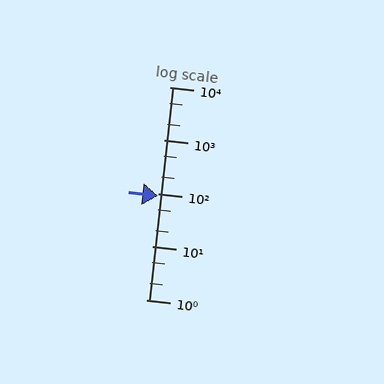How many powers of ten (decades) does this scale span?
The scale spans 4 decades, from 1 to 10000.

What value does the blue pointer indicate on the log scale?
The pointer indicates approximately 88.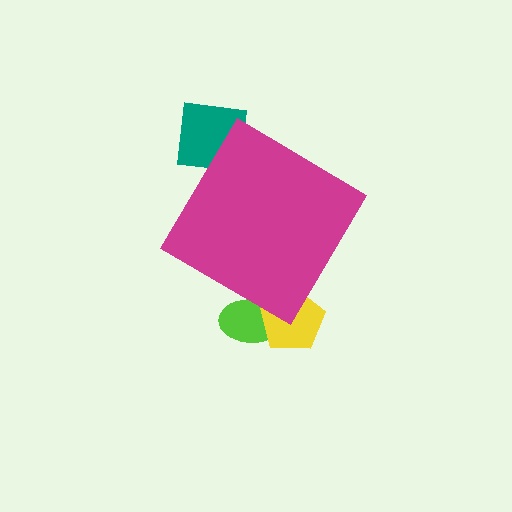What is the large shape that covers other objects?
A magenta diamond.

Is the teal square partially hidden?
Yes, the teal square is partially hidden behind the magenta diamond.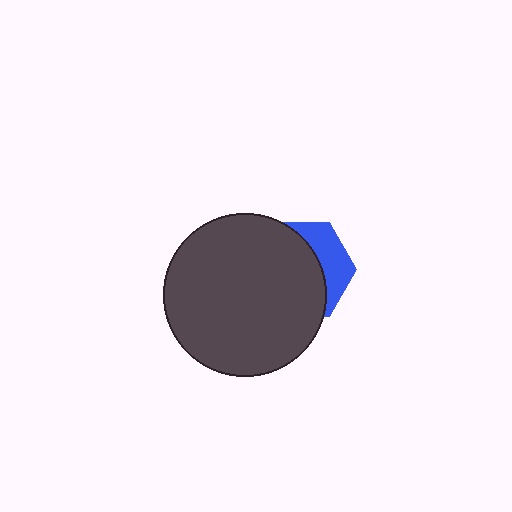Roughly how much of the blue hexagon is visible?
A small part of it is visible (roughly 32%).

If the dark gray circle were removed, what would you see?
You would see the complete blue hexagon.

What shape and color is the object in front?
The object in front is a dark gray circle.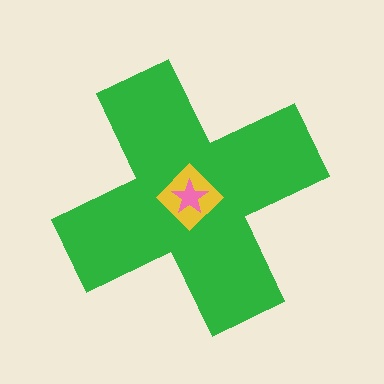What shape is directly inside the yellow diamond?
The pink star.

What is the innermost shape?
The pink star.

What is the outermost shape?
The green cross.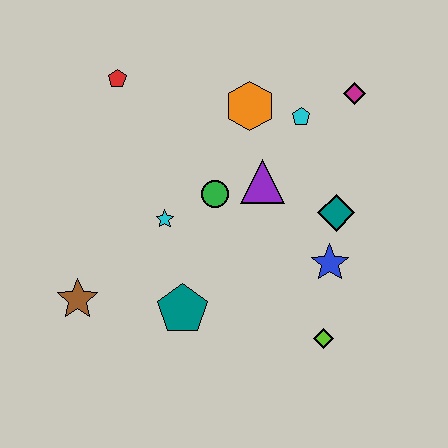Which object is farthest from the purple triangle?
The brown star is farthest from the purple triangle.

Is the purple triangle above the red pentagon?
No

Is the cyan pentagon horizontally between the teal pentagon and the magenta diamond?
Yes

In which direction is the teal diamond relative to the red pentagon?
The teal diamond is to the right of the red pentagon.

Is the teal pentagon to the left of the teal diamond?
Yes